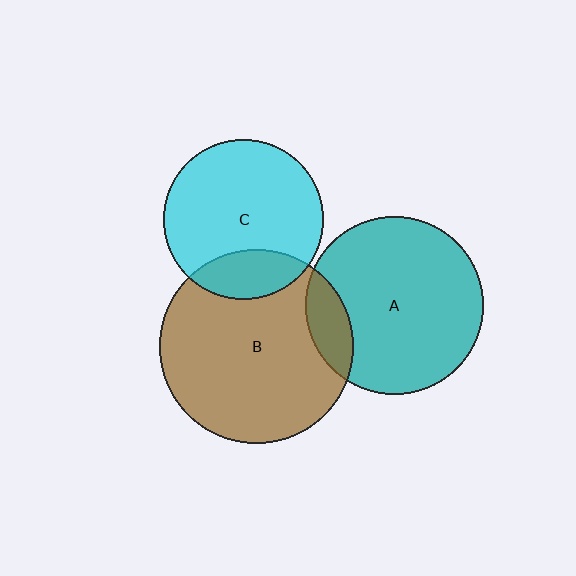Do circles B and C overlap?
Yes.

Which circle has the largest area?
Circle B (brown).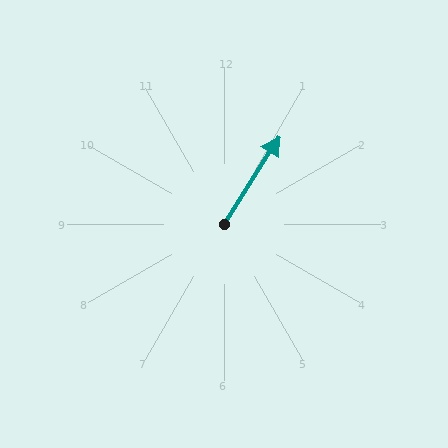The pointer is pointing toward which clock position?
Roughly 1 o'clock.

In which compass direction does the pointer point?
Northeast.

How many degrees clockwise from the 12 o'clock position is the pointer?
Approximately 32 degrees.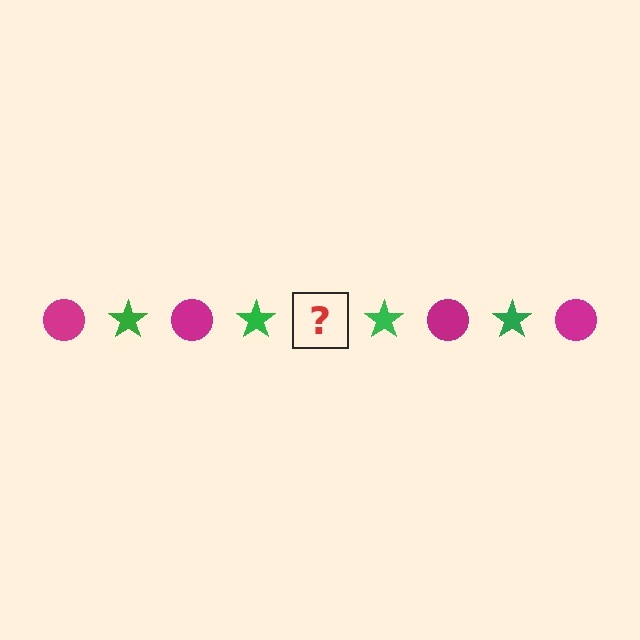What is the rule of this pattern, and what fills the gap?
The rule is that the pattern alternates between magenta circle and green star. The gap should be filled with a magenta circle.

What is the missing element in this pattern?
The missing element is a magenta circle.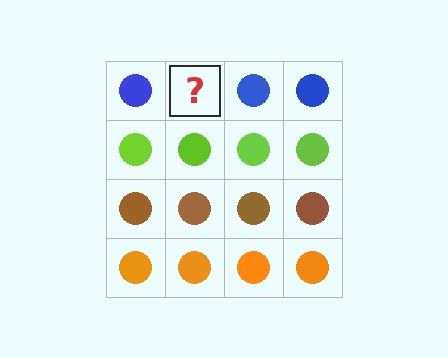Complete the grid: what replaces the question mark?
The question mark should be replaced with a blue circle.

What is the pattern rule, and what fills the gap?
The rule is that each row has a consistent color. The gap should be filled with a blue circle.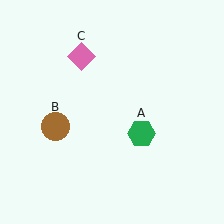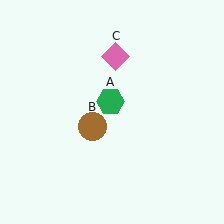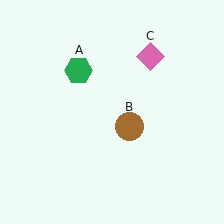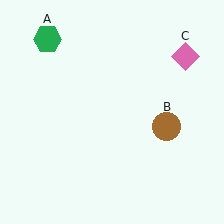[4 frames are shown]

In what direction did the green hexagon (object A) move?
The green hexagon (object A) moved up and to the left.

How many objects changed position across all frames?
3 objects changed position: green hexagon (object A), brown circle (object B), pink diamond (object C).